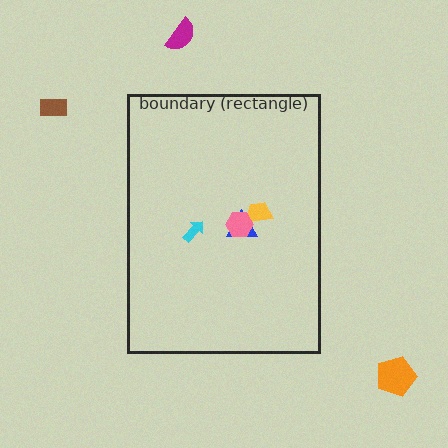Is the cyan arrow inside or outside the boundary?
Inside.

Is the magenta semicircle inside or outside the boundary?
Outside.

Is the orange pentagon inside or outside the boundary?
Outside.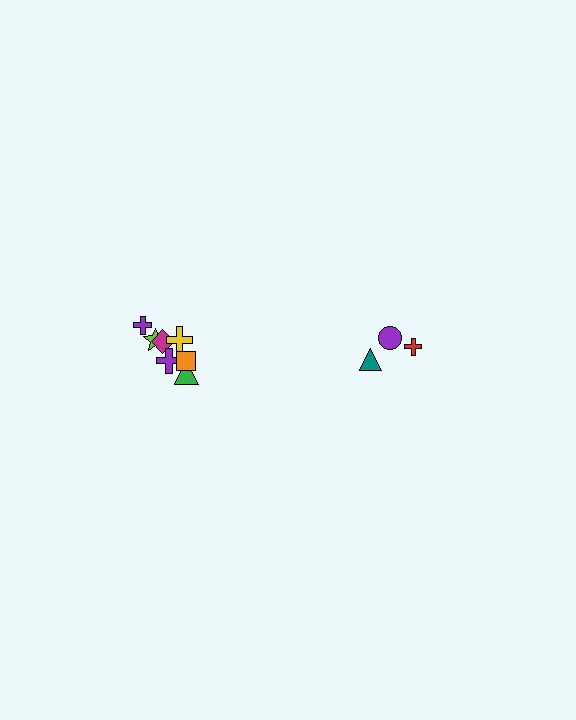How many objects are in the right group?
There are 3 objects.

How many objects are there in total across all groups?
There are 10 objects.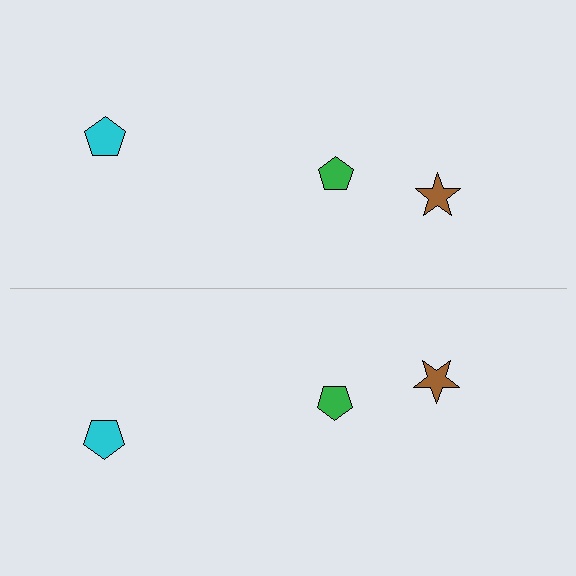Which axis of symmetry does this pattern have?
The pattern has a horizontal axis of symmetry running through the center of the image.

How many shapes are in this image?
There are 6 shapes in this image.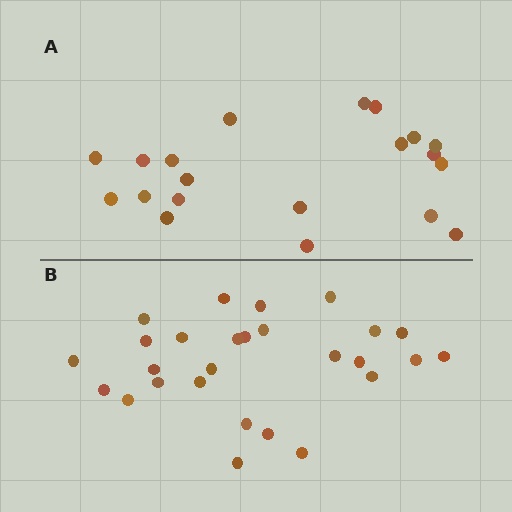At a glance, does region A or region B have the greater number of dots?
Region B (the bottom region) has more dots.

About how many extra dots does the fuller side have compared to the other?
Region B has roughly 8 or so more dots than region A.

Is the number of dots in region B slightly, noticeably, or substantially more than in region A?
Region B has noticeably more, but not dramatically so. The ratio is roughly 1.4 to 1.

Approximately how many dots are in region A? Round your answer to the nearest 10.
About 20 dots.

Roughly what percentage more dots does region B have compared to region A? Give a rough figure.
About 35% more.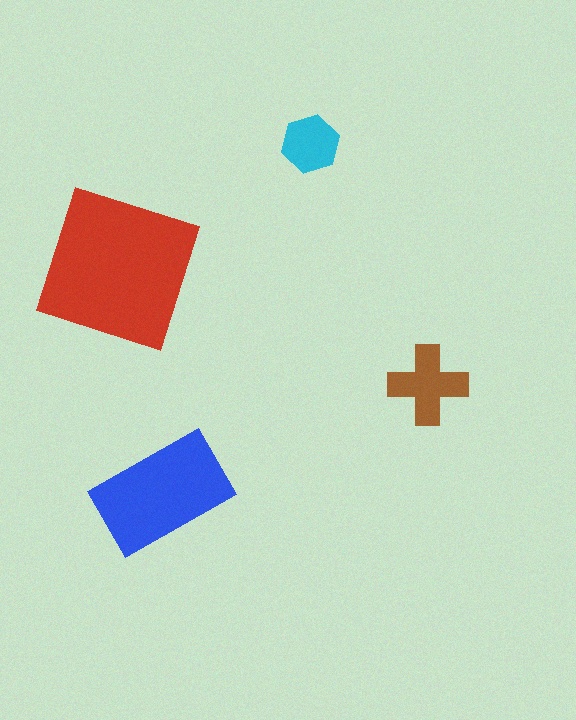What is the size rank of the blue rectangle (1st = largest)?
2nd.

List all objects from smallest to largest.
The cyan hexagon, the brown cross, the blue rectangle, the red square.